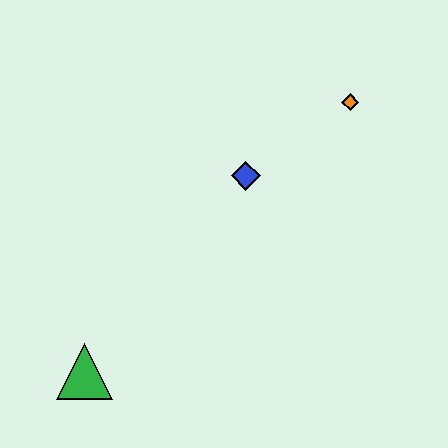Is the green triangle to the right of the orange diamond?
No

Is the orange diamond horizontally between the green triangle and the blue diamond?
No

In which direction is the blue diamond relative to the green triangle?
The blue diamond is above the green triangle.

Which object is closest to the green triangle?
The blue diamond is closest to the green triangle.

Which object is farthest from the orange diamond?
The green triangle is farthest from the orange diamond.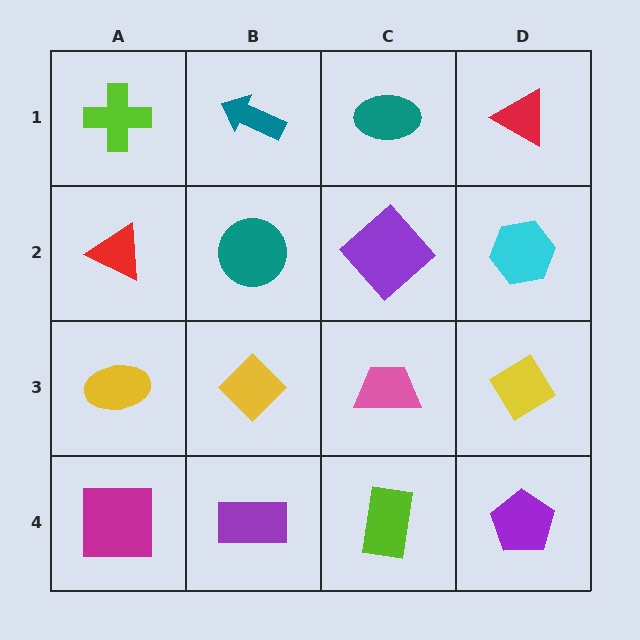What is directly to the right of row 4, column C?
A purple pentagon.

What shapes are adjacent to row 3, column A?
A red triangle (row 2, column A), a magenta square (row 4, column A), a yellow diamond (row 3, column B).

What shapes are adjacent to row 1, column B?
A teal circle (row 2, column B), a lime cross (row 1, column A), a teal ellipse (row 1, column C).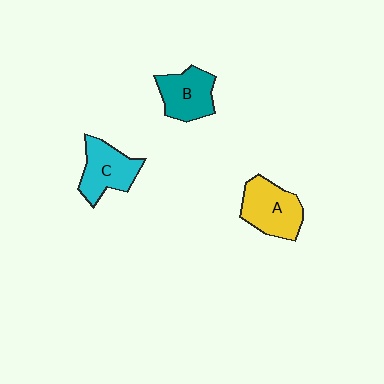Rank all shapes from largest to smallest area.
From largest to smallest: A (yellow), C (cyan), B (teal).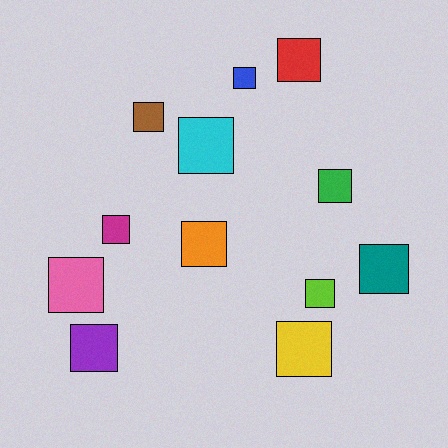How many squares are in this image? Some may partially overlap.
There are 12 squares.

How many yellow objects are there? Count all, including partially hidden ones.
There is 1 yellow object.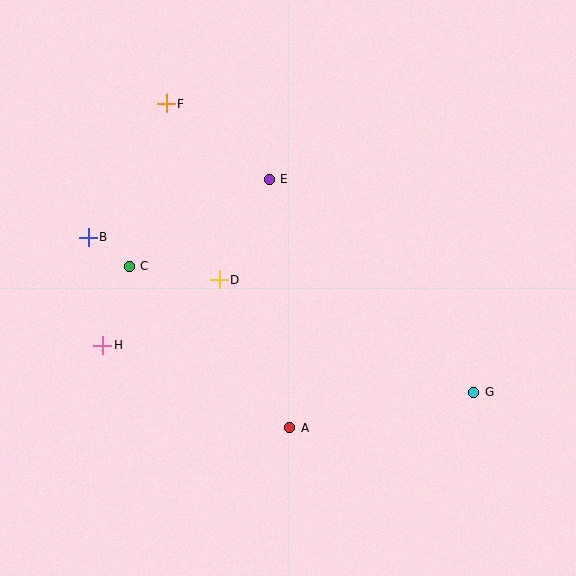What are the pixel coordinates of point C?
Point C is at (129, 266).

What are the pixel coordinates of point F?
Point F is at (166, 104).